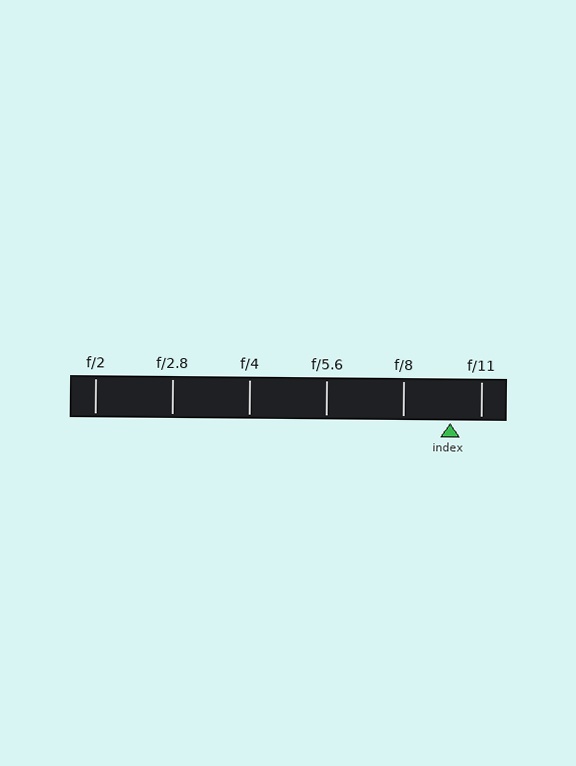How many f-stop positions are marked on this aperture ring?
There are 6 f-stop positions marked.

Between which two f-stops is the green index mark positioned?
The index mark is between f/8 and f/11.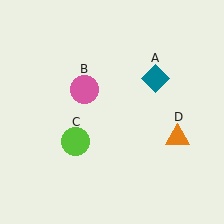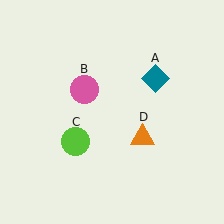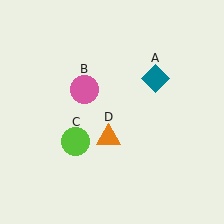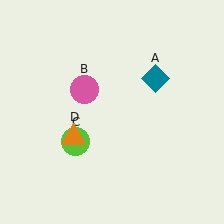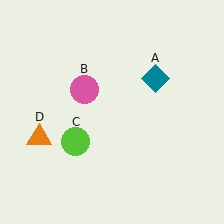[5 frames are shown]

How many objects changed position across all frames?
1 object changed position: orange triangle (object D).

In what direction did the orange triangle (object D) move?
The orange triangle (object D) moved left.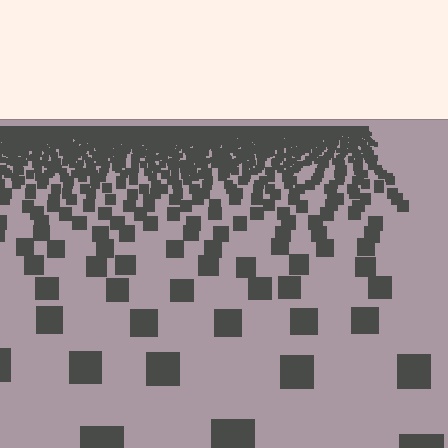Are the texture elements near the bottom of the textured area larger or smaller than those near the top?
Larger. Near the bottom, elements are closer to the viewer and appear at a bigger on-screen size.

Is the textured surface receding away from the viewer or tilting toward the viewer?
The surface is receding away from the viewer. Texture elements get smaller and denser toward the top.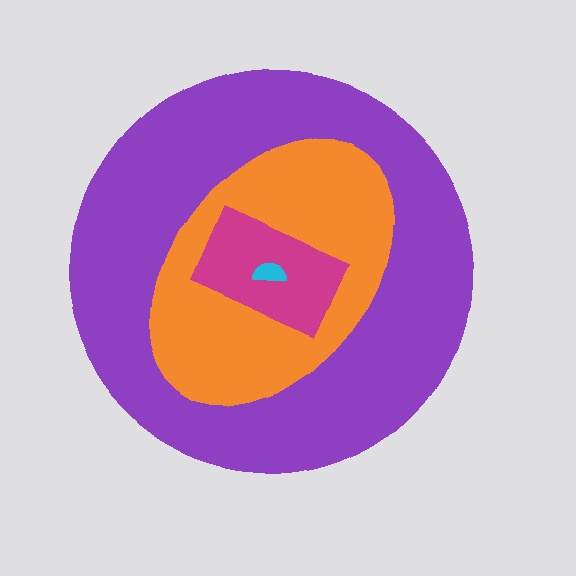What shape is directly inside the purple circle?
The orange ellipse.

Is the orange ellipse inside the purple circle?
Yes.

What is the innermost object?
The cyan semicircle.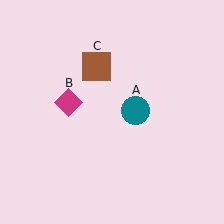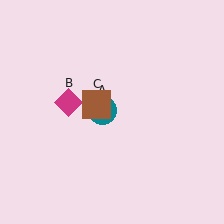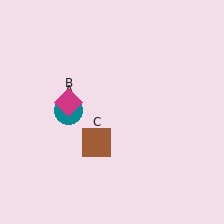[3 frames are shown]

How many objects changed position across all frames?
2 objects changed position: teal circle (object A), brown square (object C).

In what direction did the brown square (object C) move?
The brown square (object C) moved down.